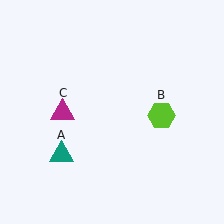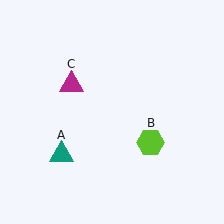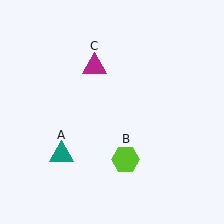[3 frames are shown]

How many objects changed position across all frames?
2 objects changed position: lime hexagon (object B), magenta triangle (object C).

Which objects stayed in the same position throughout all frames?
Teal triangle (object A) remained stationary.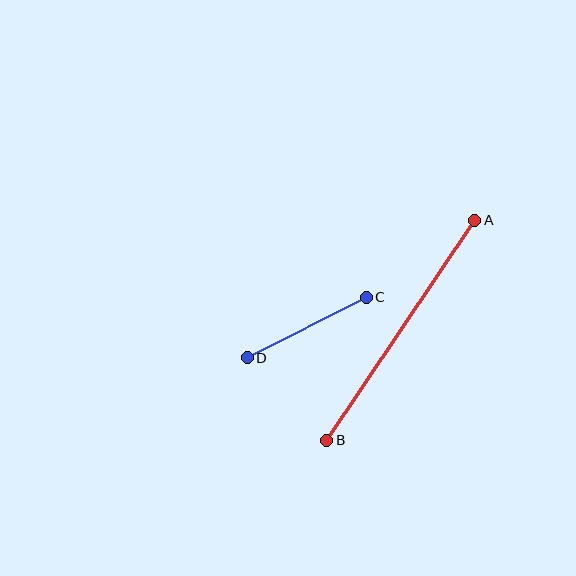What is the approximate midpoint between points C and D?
The midpoint is at approximately (307, 327) pixels.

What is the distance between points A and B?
The distance is approximately 265 pixels.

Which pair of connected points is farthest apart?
Points A and B are farthest apart.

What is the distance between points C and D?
The distance is approximately 134 pixels.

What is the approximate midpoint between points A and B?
The midpoint is at approximately (401, 330) pixels.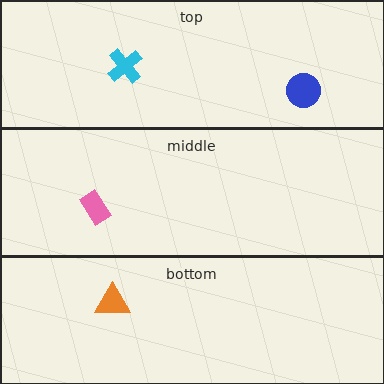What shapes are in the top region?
The cyan cross, the blue circle.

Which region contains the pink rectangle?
The middle region.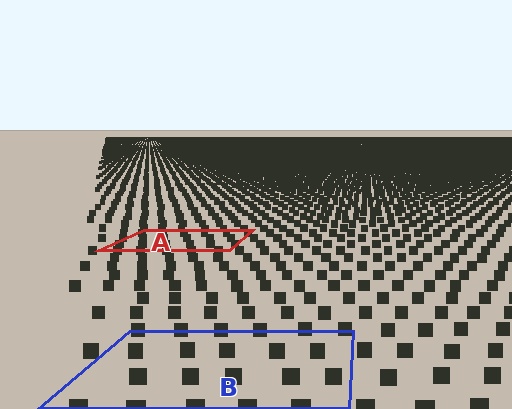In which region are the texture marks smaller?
The texture marks are smaller in region A, because it is farther away.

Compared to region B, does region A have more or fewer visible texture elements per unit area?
Region A has more texture elements per unit area — they are packed more densely because it is farther away.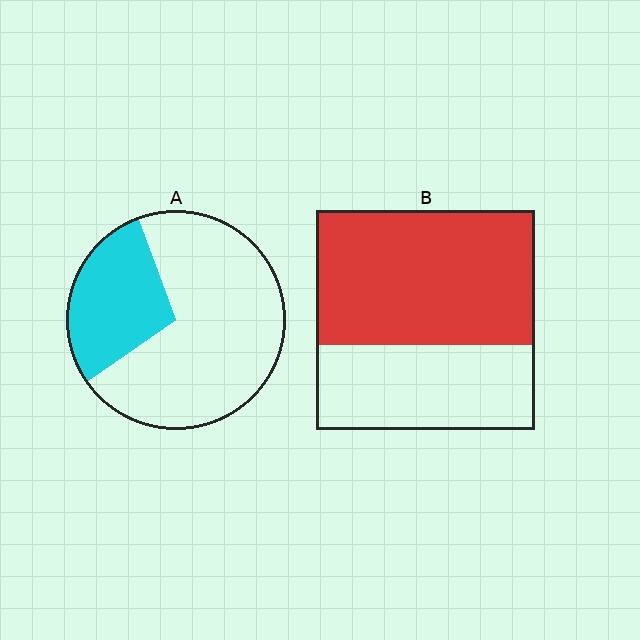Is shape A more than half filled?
No.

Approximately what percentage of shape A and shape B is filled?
A is approximately 30% and B is approximately 60%.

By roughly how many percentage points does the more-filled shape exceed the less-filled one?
By roughly 30 percentage points (B over A).